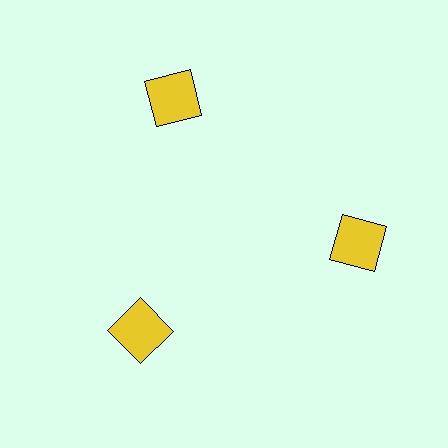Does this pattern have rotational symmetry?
Yes, this pattern has 3-fold rotational symmetry. It looks the same after rotating 120 degrees around the center.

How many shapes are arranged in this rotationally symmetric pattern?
There are 3 shapes, arranged in 3 groups of 1.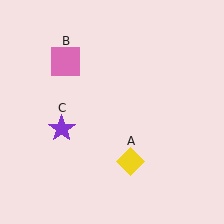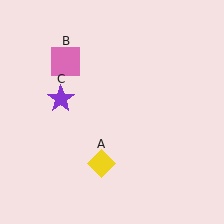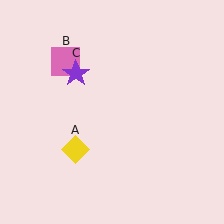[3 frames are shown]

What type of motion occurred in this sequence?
The yellow diamond (object A), purple star (object C) rotated clockwise around the center of the scene.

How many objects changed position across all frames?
2 objects changed position: yellow diamond (object A), purple star (object C).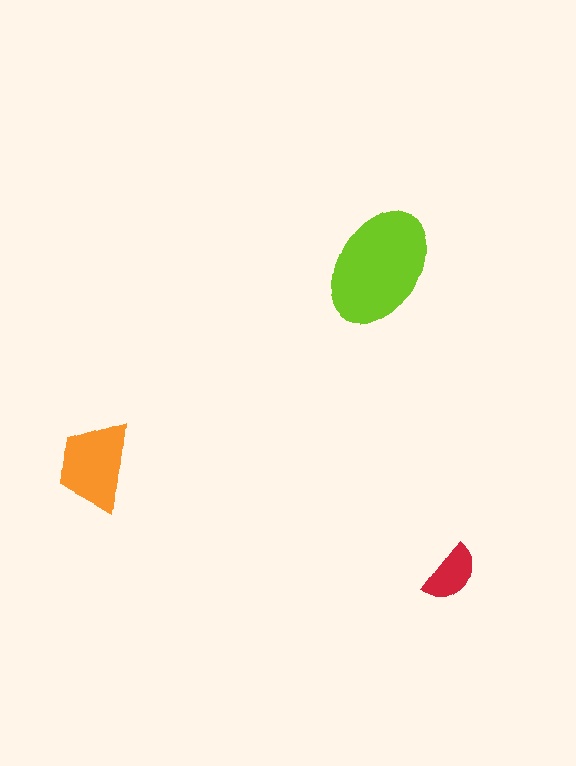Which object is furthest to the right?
The red semicircle is rightmost.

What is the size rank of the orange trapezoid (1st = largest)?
2nd.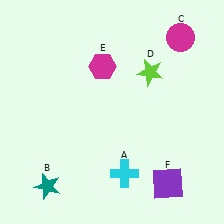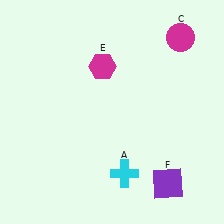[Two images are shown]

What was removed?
The lime star (D), the teal star (B) were removed in Image 2.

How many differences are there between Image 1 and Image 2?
There are 2 differences between the two images.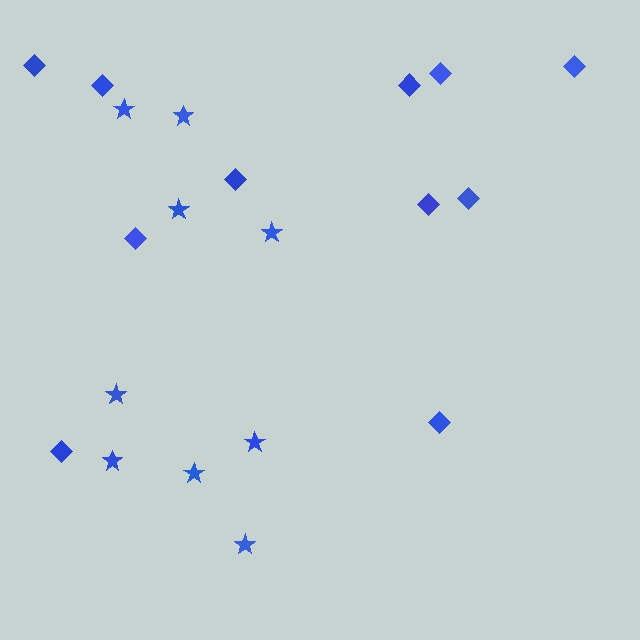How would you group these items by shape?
There are 2 groups: one group of diamonds (11) and one group of stars (9).